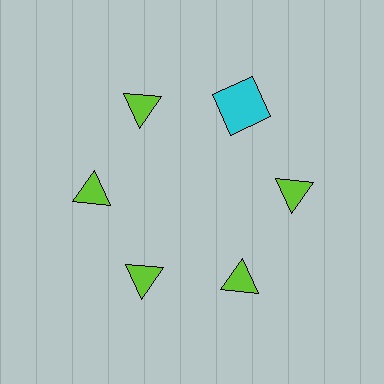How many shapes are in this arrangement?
There are 6 shapes arranged in a ring pattern.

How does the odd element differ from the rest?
It differs in both color (cyan instead of lime) and shape (square instead of triangle).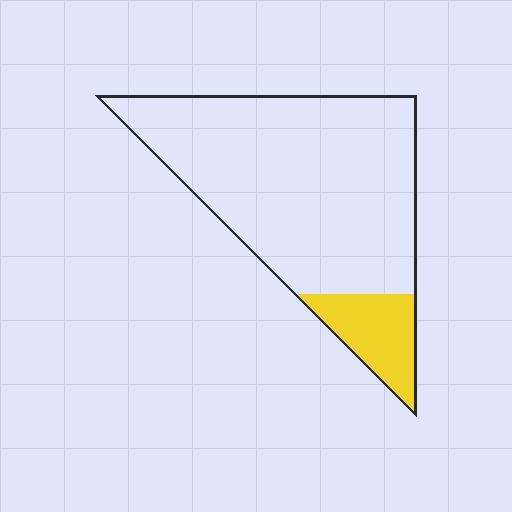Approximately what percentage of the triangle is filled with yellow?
Approximately 15%.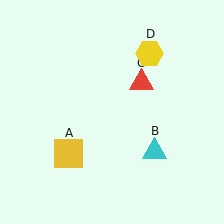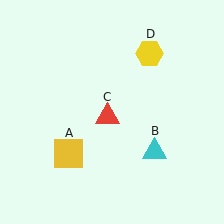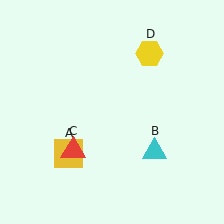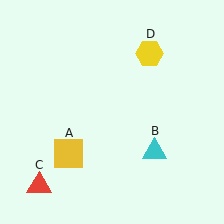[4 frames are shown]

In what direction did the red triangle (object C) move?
The red triangle (object C) moved down and to the left.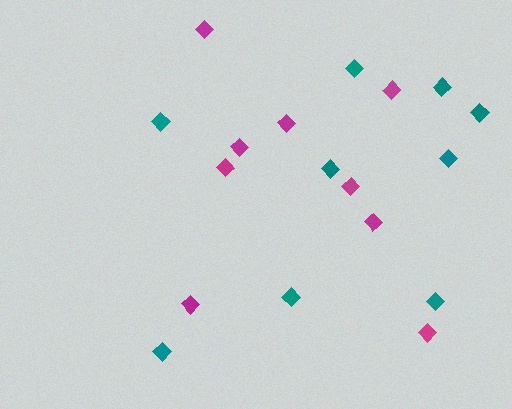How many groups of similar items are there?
There are 2 groups: one group of magenta diamonds (9) and one group of teal diamonds (9).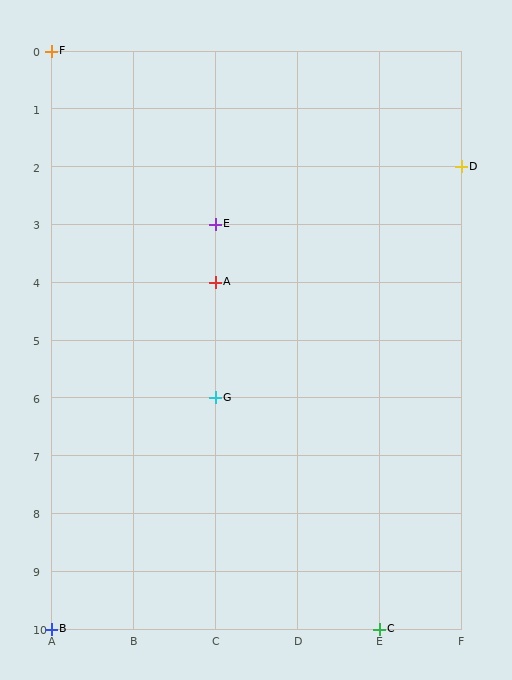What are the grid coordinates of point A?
Point A is at grid coordinates (C, 4).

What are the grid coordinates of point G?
Point G is at grid coordinates (C, 6).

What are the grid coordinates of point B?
Point B is at grid coordinates (A, 10).